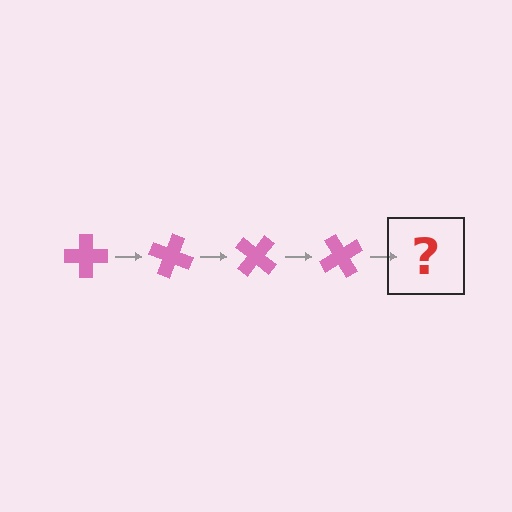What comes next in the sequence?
The next element should be a pink cross rotated 80 degrees.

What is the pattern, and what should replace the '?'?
The pattern is that the cross rotates 20 degrees each step. The '?' should be a pink cross rotated 80 degrees.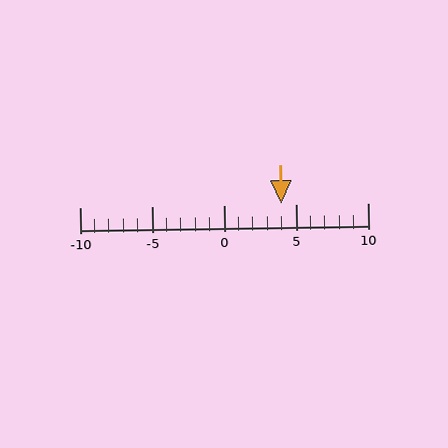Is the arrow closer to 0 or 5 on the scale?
The arrow is closer to 5.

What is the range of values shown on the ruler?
The ruler shows values from -10 to 10.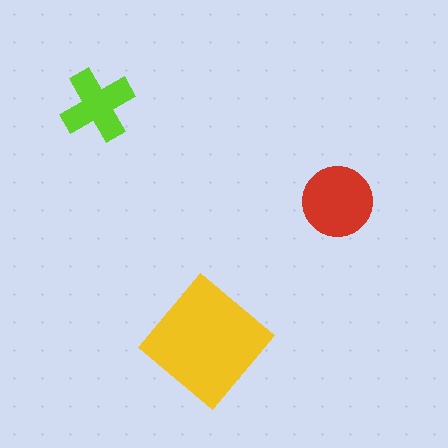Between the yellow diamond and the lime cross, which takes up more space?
The yellow diamond.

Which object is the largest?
The yellow diamond.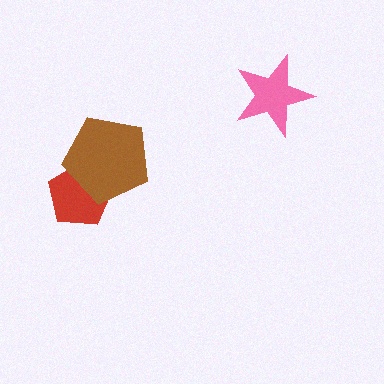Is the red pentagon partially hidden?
Yes, it is partially covered by another shape.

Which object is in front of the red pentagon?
The brown pentagon is in front of the red pentagon.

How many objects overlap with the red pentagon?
1 object overlaps with the red pentagon.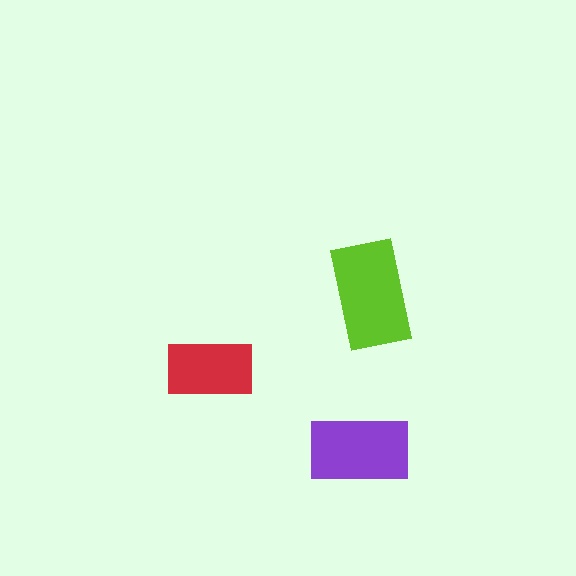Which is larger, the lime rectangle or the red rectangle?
The lime one.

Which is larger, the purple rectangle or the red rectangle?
The purple one.